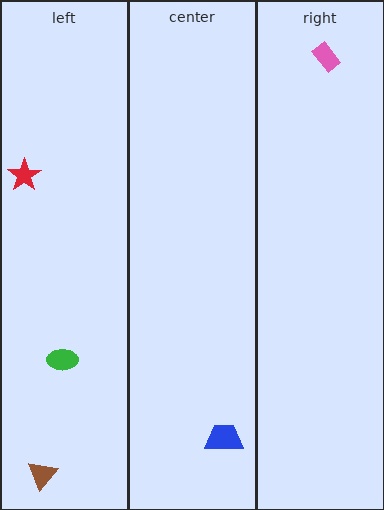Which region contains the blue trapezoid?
The center region.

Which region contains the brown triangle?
The left region.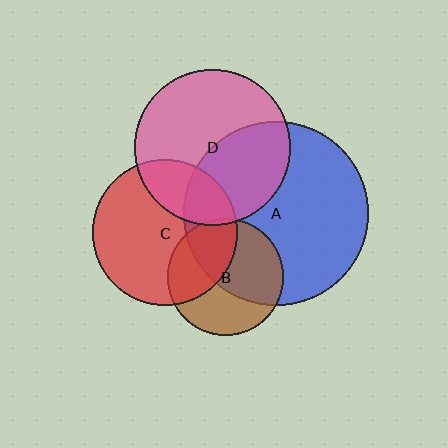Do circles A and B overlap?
Yes.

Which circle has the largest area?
Circle A (blue).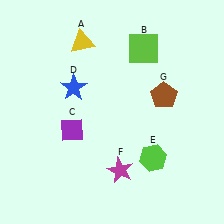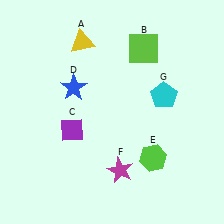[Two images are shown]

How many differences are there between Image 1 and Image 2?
There is 1 difference between the two images.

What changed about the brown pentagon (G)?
In Image 1, G is brown. In Image 2, it changed to cyan.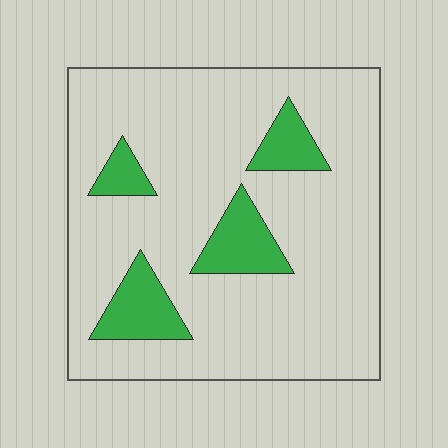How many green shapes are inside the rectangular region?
4.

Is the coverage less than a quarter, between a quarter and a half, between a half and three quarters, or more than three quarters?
Less than a quarter.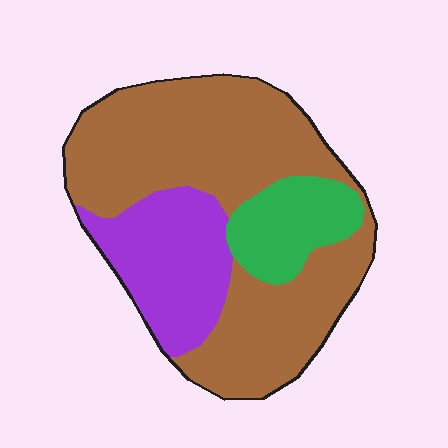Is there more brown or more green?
Brown.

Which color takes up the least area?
Green, at roughly 15%.